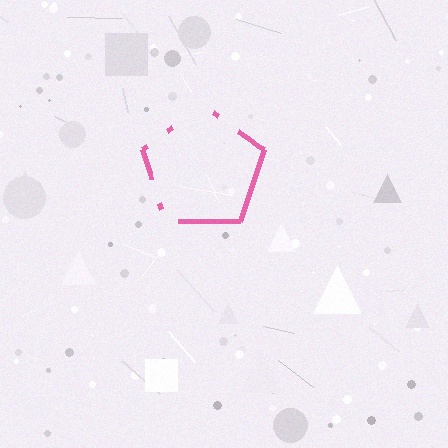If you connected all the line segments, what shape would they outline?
They would outline a pentagon.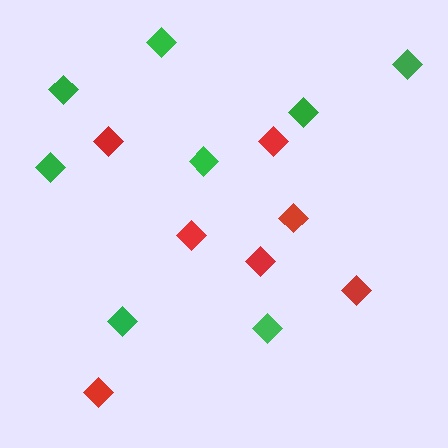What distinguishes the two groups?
There are 2 groups: one group of green diamonds (8) and one group of red diamonds (7).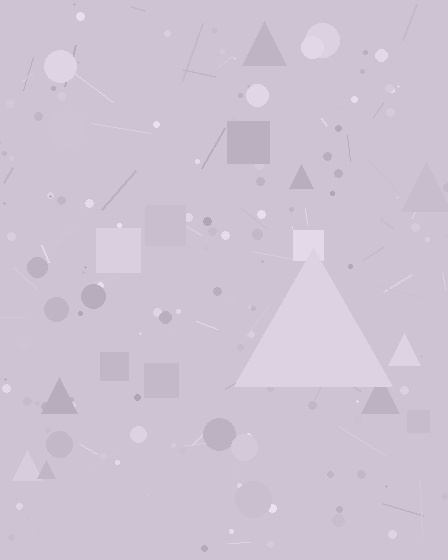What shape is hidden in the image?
A triangle is hidden in the image.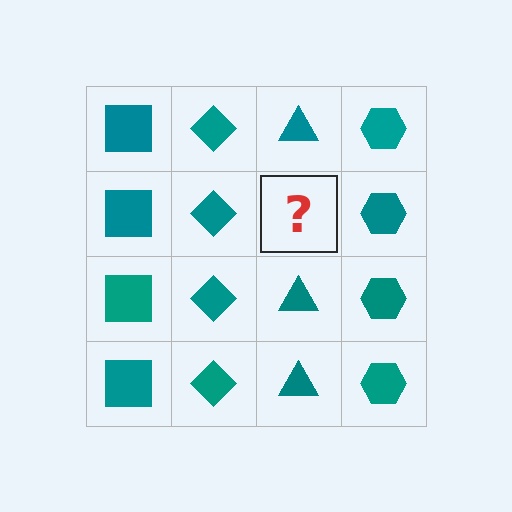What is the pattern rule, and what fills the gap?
The rule is that each column has a consistent shape. The gap should be filled with a teal triangle.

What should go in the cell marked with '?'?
The missing cell should contain a teal triangle.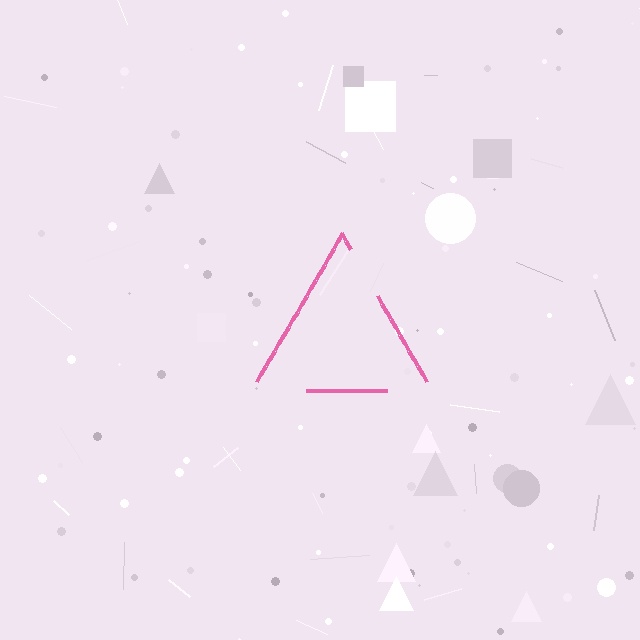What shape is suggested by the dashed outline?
The dashed outline suggests a triangle.